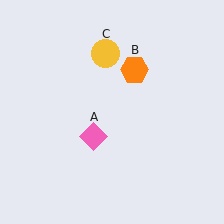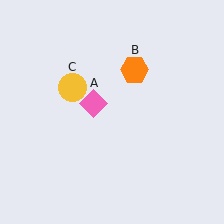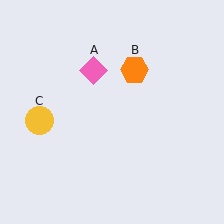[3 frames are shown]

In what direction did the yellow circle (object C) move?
The yellow circle (object C) moved down and to the left.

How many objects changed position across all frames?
2 objects changed position: pink diamond (object A), yellow circle (object C).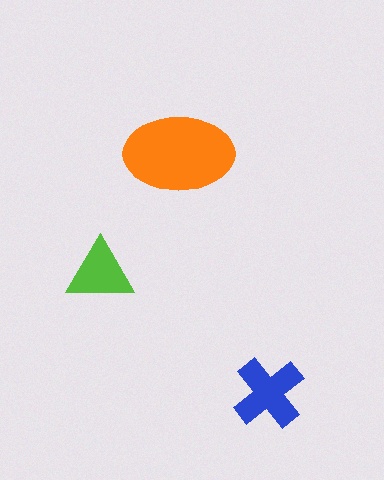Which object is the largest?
The orange ellipse.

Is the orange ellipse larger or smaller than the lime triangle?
Larger.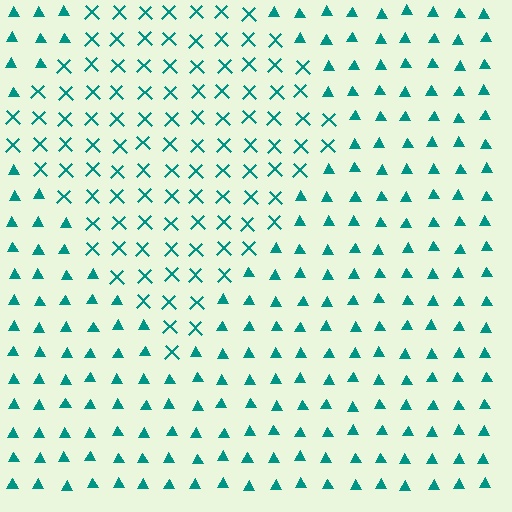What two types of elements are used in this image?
The image uses X marks inside the diamond region and triangles outside it.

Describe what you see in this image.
The image is filled with small teal elements arranged in a uniform grid. A diamond-shaped region contains X marks, while the surrounding area contains triangles. The boundary is defined purely by the change in element shape.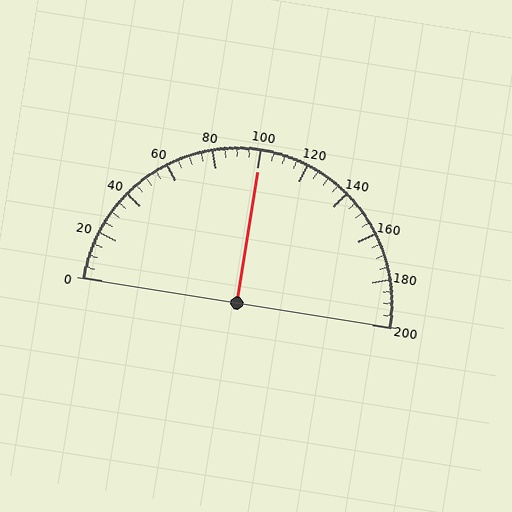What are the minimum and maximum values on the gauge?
The gauge ranges from 0 to 200.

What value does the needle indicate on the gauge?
The needle indicates approximately 100.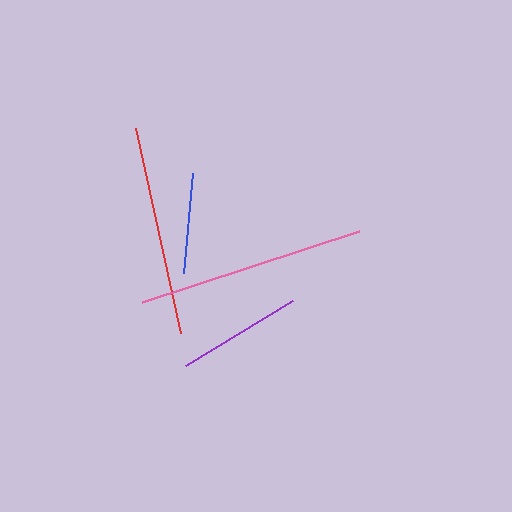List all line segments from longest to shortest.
From longest to shortest: pink, red, purple, blue.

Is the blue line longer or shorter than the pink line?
The pink line is longer than the blue line.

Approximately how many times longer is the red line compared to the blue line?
The red line is approximately 2.1 times the length of the blue line.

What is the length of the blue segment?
The blue segment is approximately 101 pixels long.